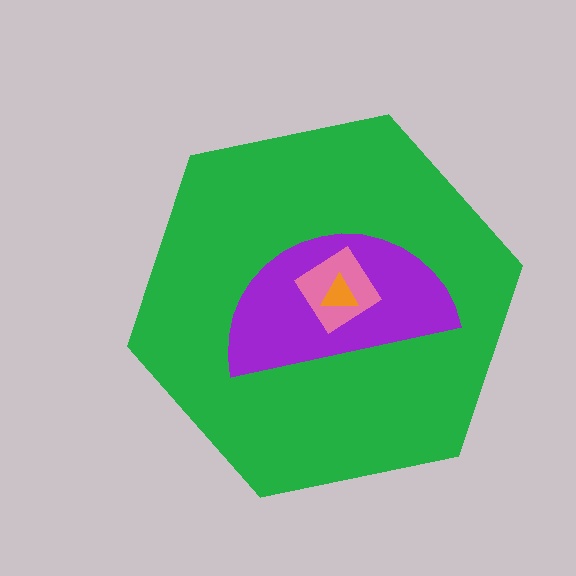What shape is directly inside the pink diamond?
The orange triangle.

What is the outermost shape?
The green hexagon.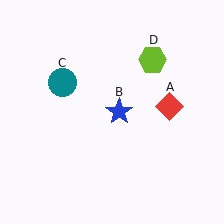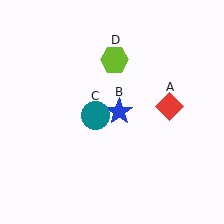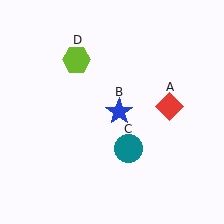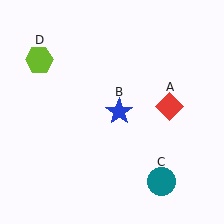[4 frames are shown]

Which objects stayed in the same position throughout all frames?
Red diamond (object A) and blue star (object B) remained stationary.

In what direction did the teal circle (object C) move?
The teal circle (object C) moved down and to the right.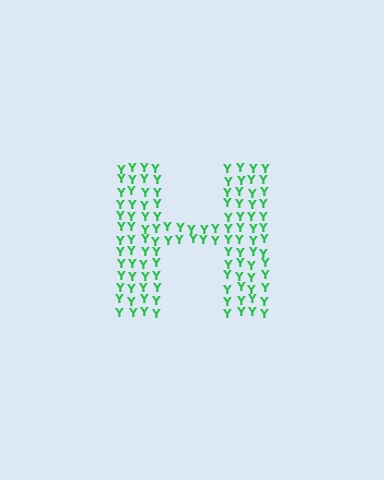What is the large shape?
The large shape is the letter H.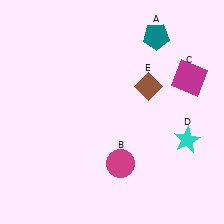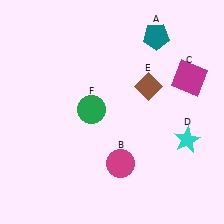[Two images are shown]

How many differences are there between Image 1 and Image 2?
There is 1 difference between the two images.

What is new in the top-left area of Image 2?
A green circle (F) was added in the top-left area of Image 2.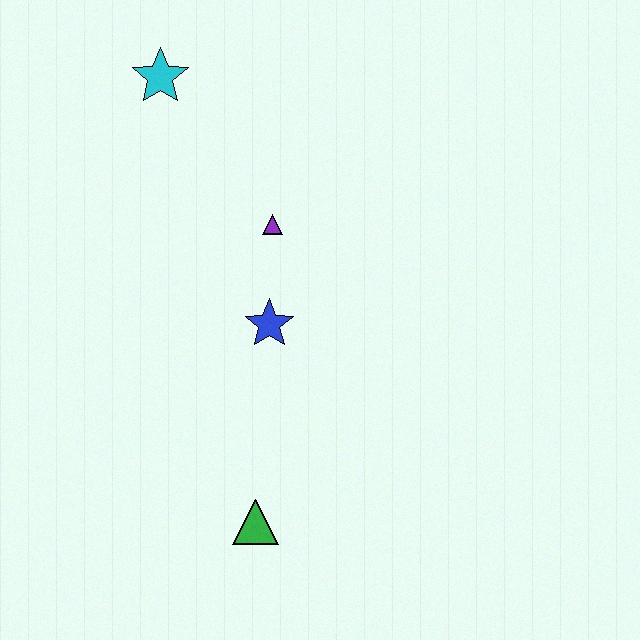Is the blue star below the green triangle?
No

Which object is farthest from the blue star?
The cyan star is farthest from the blue star.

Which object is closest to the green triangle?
The blue star is closest to the green triangle.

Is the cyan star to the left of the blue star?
Yes